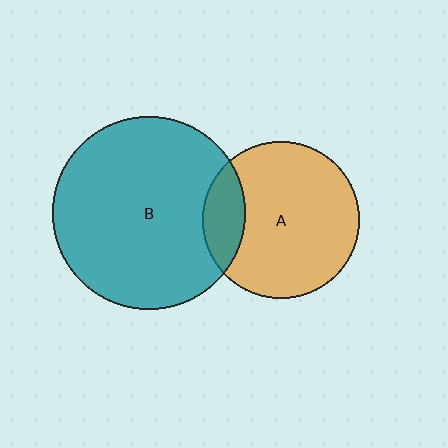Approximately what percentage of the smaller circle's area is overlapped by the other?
Approximately 15%.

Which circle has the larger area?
Circle B (teal).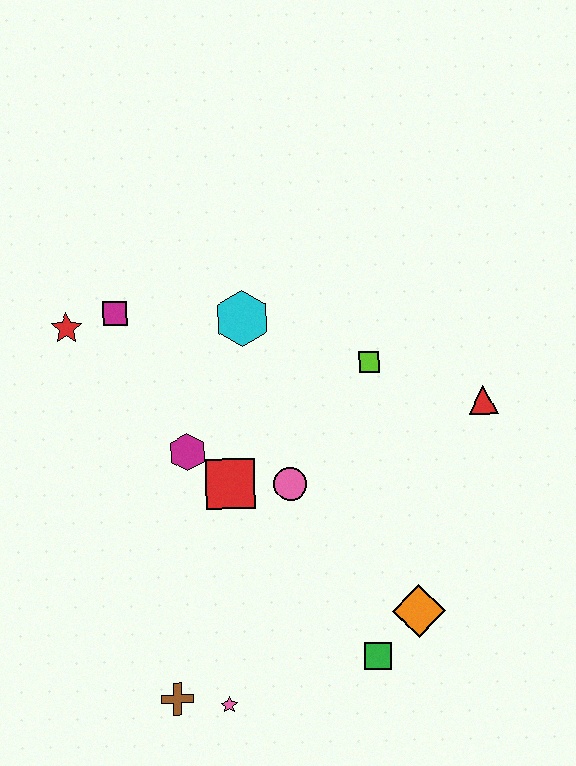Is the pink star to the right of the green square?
No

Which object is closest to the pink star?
The brown cross is closest to the pink star.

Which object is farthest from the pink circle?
The red star is farthest from the pink circle.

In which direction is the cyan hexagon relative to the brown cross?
The cyan hexagon is above the brown cross.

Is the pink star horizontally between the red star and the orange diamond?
Yes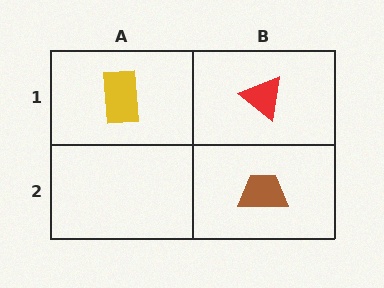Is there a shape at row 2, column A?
No, that cell is empty.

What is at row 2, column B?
A brown trapezoid.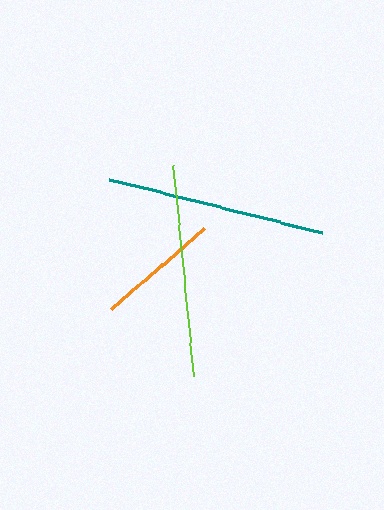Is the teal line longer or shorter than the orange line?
The teal line is longer than the orange line.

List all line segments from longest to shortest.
From longest to shortest: teal, lime, orange.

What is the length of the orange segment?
The orange segment is approximately 124 pixels long.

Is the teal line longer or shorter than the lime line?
The teal line is longer than the lime line.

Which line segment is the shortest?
The orange line is the shortest at approximately 124 pixels.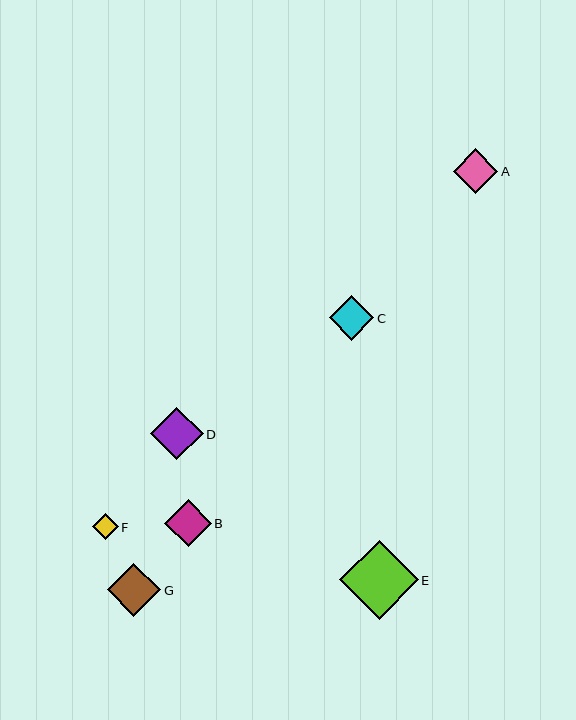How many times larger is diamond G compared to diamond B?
Diamond G is approximately 1.1 times the size of diamond B.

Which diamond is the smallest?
Diamond F is the smallest with a size of approximately 26 pixels.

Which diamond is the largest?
Diamond E is the largest with a size of approximately 79 pixels.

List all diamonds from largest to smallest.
From largest to smallest: E, G, D, B, C, A, F.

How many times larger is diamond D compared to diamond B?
Diamond D is approximately 1.1 times the size of diamond B.